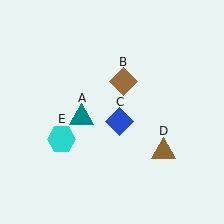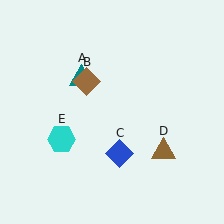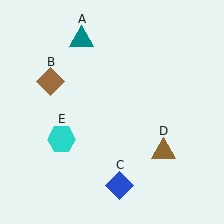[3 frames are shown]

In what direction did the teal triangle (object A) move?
The teal triangle (object A) moved up.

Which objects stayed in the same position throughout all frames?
Brown triangle (object D) and cyan hexagon (object E) remained stationary.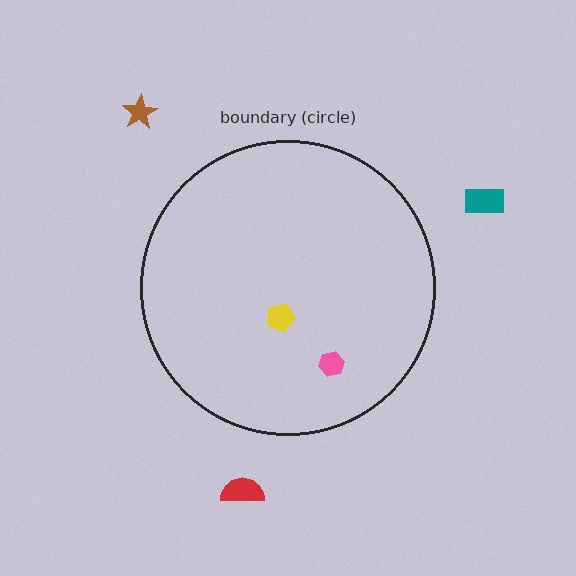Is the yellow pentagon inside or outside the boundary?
Inside.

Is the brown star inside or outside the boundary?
Outside.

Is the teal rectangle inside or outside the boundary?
Outside.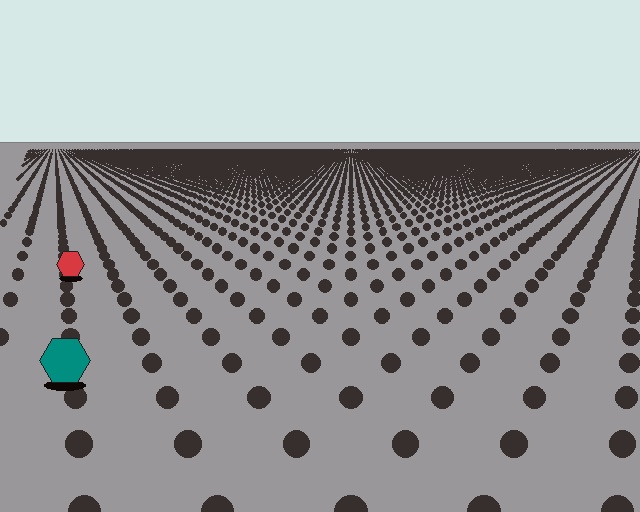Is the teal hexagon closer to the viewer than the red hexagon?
Yes. The teal hexagon is closer — you can tell from the texture gradient: the ground texture is coarser near it.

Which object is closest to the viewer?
The teal hexagon is closest. The texture marks near it are larger and more spread out.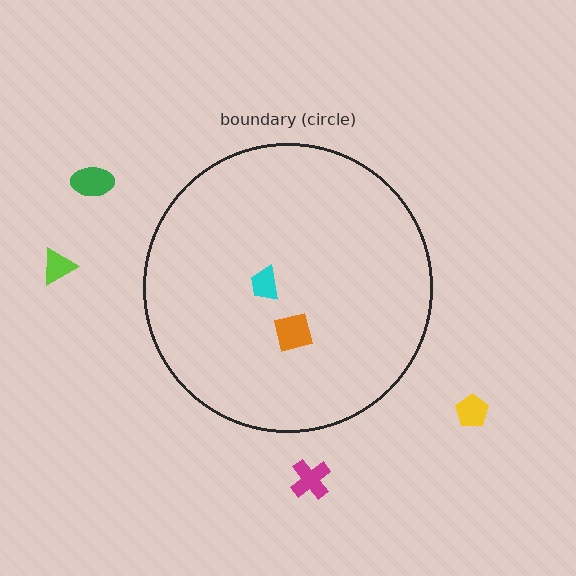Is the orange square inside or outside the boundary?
Inside.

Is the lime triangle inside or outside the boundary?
Outside.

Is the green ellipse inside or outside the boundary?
Outside.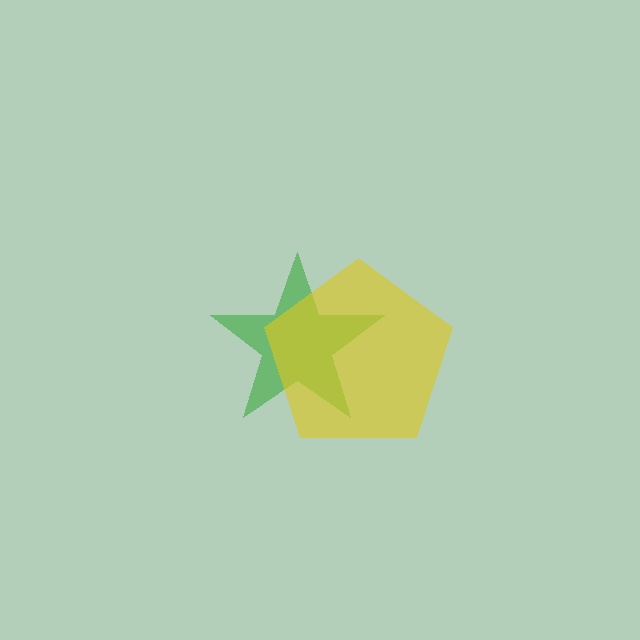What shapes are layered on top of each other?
The layered shapes are: a green star, a yellow pentagon.